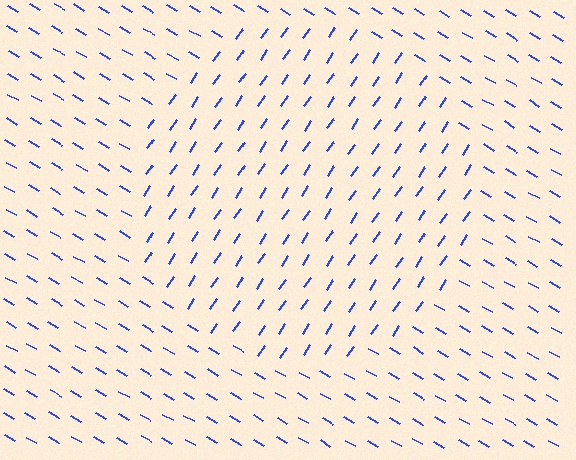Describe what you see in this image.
The image is filled with small blue line segments. A circle region in the image has lines oriented differently from the surrounding lines, creating a visible texture boundary.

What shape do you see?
I see a circle.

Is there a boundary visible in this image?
Yes, there is a texture boundary formed by a change in line orientation.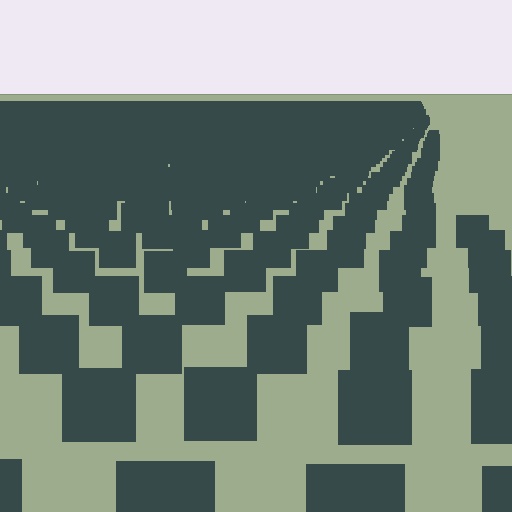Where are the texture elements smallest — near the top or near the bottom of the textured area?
Near the top.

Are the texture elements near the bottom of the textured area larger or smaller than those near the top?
Larger. Near the bottom, elements are closer to the viewer and appear at a bigger on-screen size.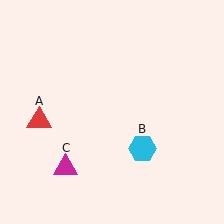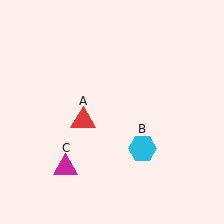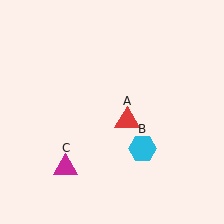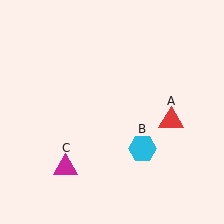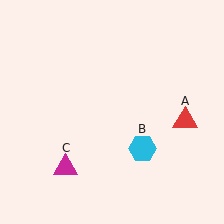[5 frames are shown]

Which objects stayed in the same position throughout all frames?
Cyan hexagon (object B) and magenta triangle (object C) remained stationary.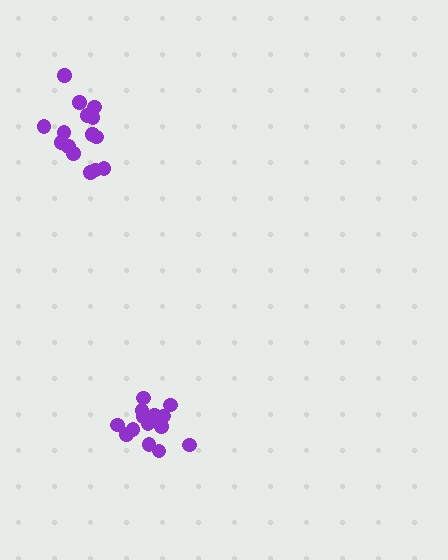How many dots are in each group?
Group 1: 14 dots, Group 2: 15 dots (29 total).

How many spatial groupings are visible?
There are 2 spatial groupings.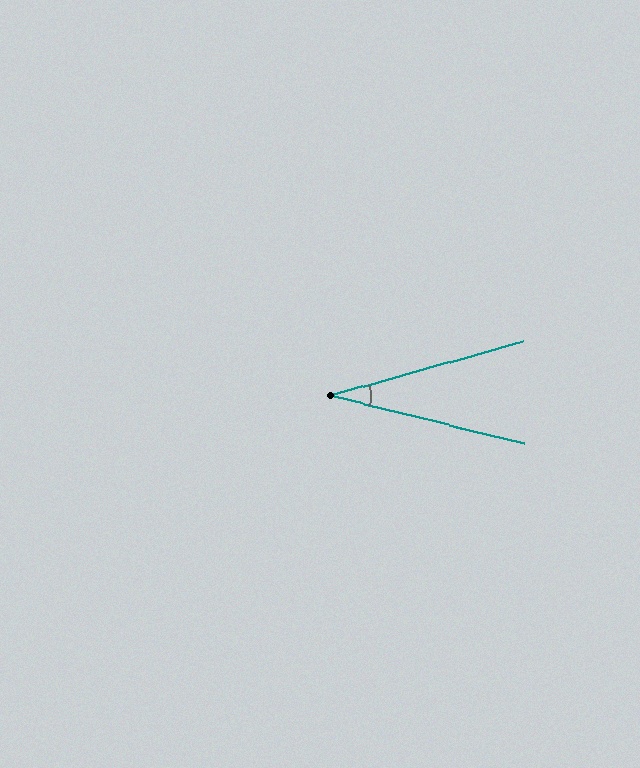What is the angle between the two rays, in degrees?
Approximately 30 degrees.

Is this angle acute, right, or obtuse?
It is acute.